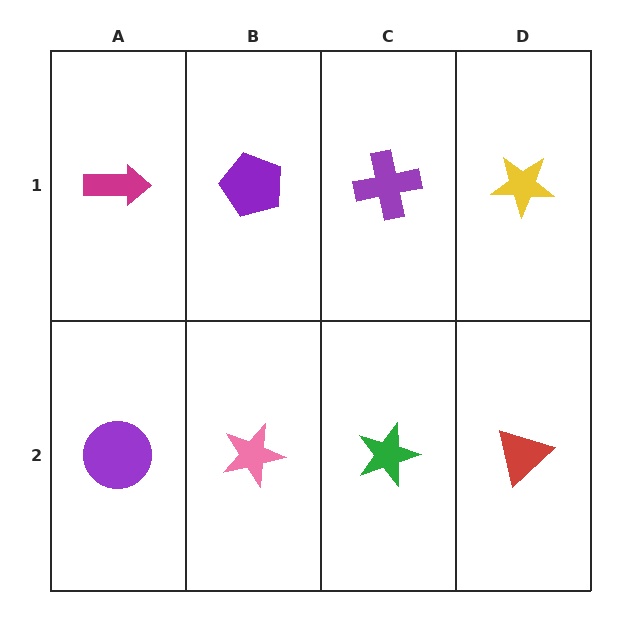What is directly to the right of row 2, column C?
A red triangle.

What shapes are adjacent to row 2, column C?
A purple cross (row 1, column C), a pink star (row 2, column B), a red triangle (row 2, column D).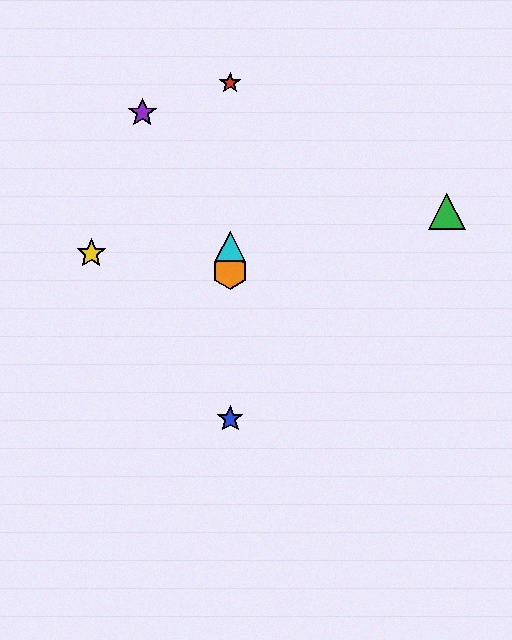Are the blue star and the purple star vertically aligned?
No, the blue star is at x≈230 and the purple star is at x≈142.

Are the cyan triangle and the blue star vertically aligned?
Yes, both are at x≈230.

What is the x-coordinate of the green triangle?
The green triangle is at x≈447.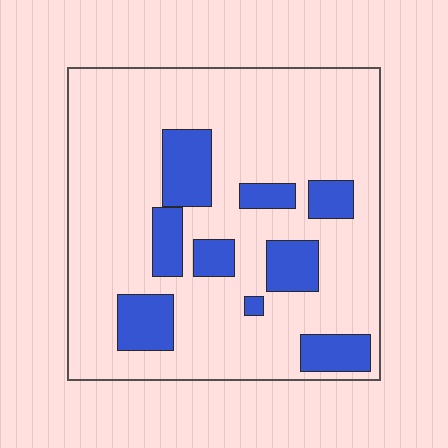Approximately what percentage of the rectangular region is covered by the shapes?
Approximately 20%.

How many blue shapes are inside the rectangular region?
9.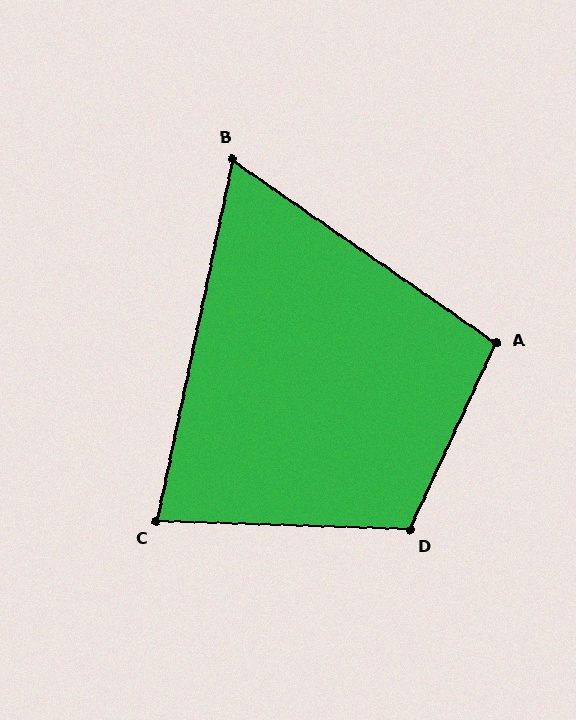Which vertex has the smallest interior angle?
B, at approximately 67 degrees.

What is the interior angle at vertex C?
Approximately 80 degrees (acute).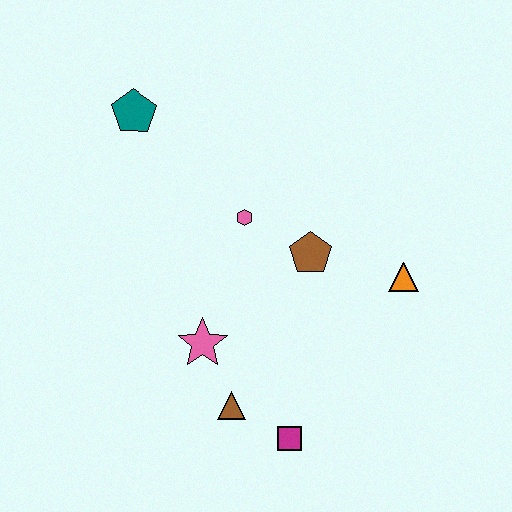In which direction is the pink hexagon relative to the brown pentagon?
The pink hexagon is to the left of the brown pentagon.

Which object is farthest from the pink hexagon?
The magenta square is farthest from the pink hexagon.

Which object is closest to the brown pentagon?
The pink hexagon is closest to the brown pentagon.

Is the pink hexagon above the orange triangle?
Yes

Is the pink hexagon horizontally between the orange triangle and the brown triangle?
Yes